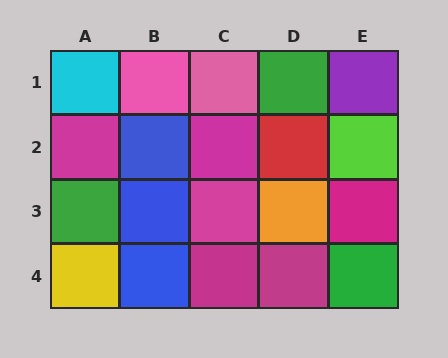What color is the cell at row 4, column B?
Blue.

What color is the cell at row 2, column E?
Lime.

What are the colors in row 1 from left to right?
Cyan, pink, pink, green, purple.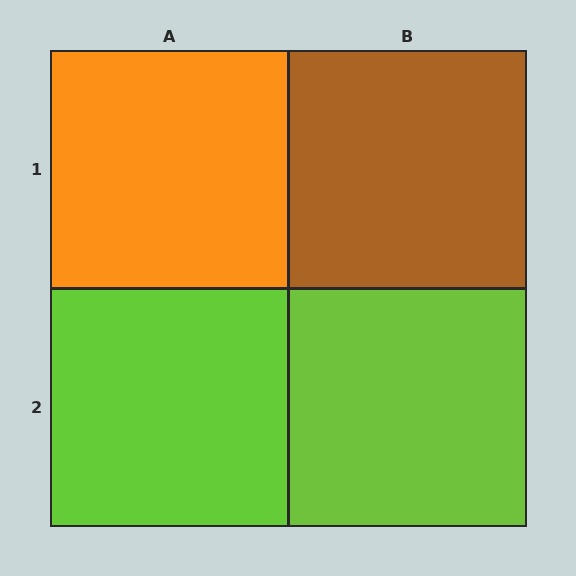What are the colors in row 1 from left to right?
Orange, brown.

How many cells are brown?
1 cell is brown.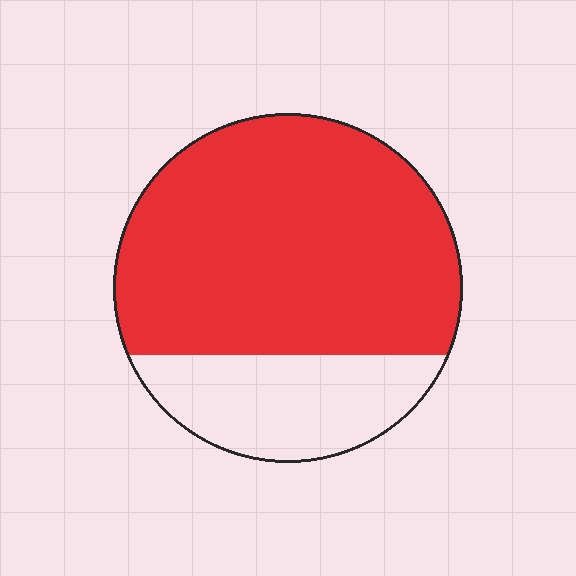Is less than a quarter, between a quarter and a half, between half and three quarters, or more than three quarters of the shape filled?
Between half and three quarters.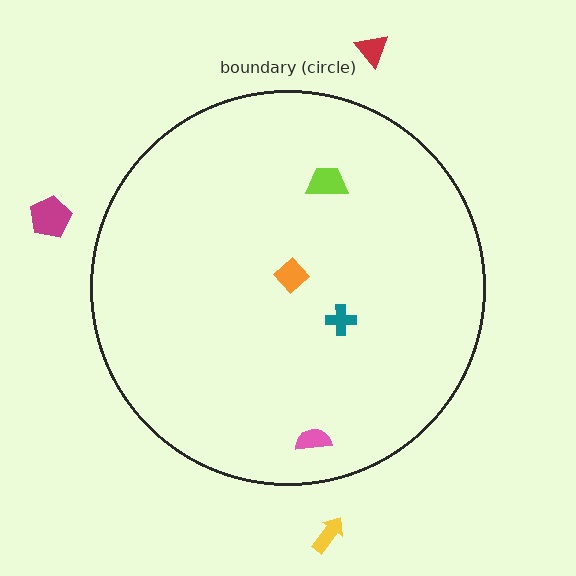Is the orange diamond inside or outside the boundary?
Inside.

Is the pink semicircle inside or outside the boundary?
Inside.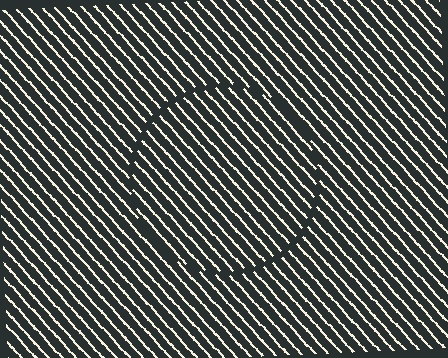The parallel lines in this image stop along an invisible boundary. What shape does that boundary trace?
An illusory circle. The interior of the shape contains the same grating, shifted by half a period — the contour is defined by the phase discontinuity where line-ends from the inner and outer gratings abut.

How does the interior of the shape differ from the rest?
The interior of the shape contains the same grating, shifted by half a period — the contour is defined by the phase discontinuity where line-ends from the inner and outer gratings abut.